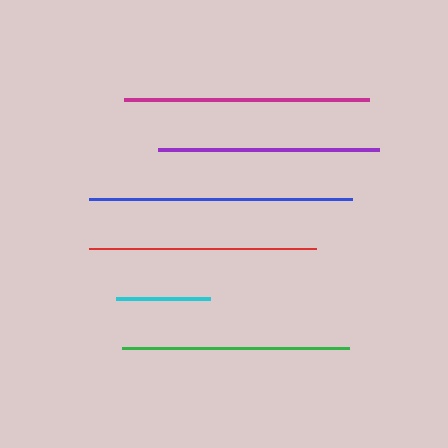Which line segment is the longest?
The blue line is the longest at approximately 263 pixels.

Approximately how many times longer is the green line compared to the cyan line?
The green line is approximately 2.4 times the length of the cyan line.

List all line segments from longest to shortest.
From longest to shortest: blue, magenta, red, green, purple, cyan.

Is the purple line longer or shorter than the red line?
The red line is longer than the purple line.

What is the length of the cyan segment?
The cyan segment is approximately 93 pixels long.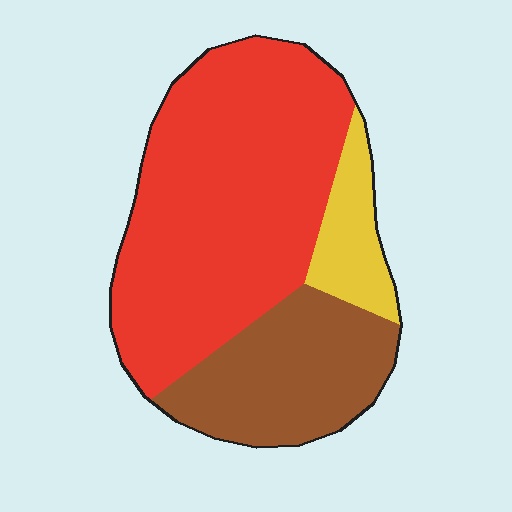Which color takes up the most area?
Red, at roughly 60%.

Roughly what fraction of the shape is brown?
Brown covers roughly 25% of the shape.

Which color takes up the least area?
Yellow, at roughly 10%.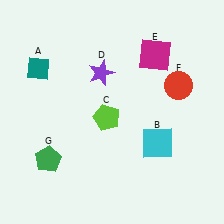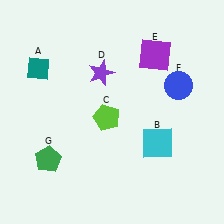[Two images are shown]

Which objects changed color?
E changed from magenta to purple. F changed from red to blue.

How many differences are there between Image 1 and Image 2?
There are 2 differences between the two images.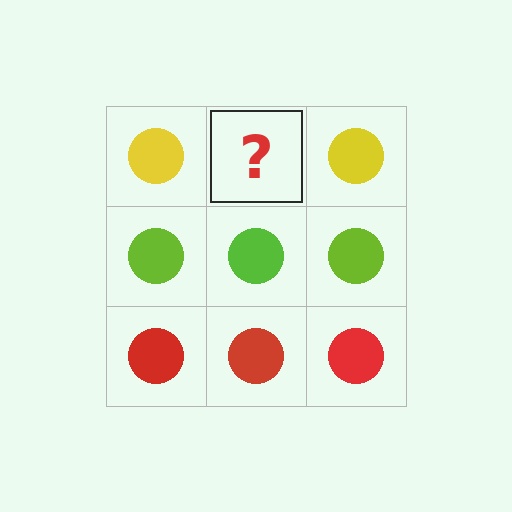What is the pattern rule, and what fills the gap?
The rule is that each row has a consistent color. The gap should be filled with a yellow circle.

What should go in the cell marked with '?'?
The missing cell should contain a yellow circle.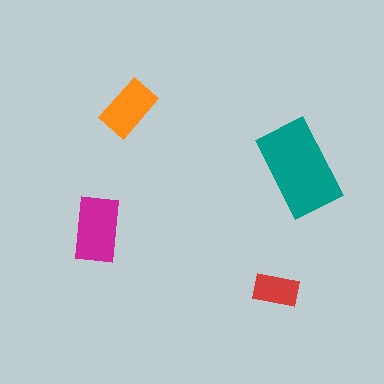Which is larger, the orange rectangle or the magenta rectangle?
The magenta one.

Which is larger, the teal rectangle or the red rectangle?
The teal one.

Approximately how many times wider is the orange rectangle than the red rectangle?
About 1.5 times wider.